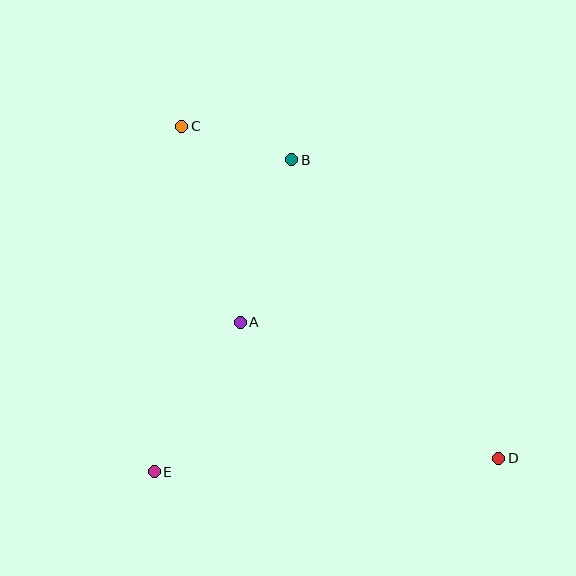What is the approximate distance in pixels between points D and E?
The distance between D and E is approximately 345 pixels.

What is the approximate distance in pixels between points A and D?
The distance between A and D is approximately 292 pixels.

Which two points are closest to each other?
Points B and C are closest to each other.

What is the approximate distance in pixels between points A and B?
The distance between A and B is approximately 170 pixels.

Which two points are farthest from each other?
Points C and D are farthest from each other.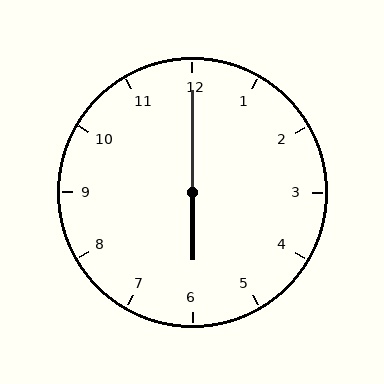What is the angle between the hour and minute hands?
Approximately 180 degrees.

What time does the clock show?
6:00.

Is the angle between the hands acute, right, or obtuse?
It is obtuse.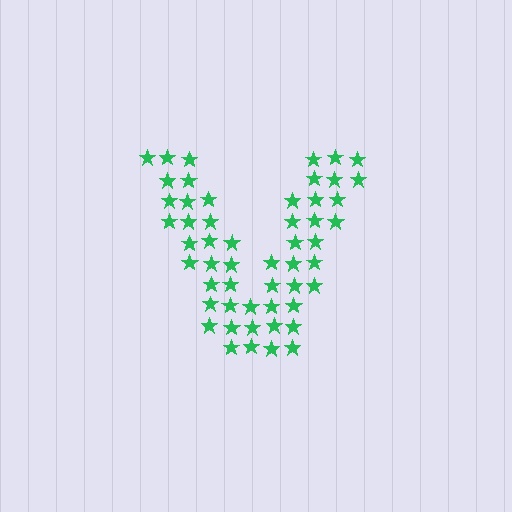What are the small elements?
The small elements are stars.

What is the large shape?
The large shape is the letter V.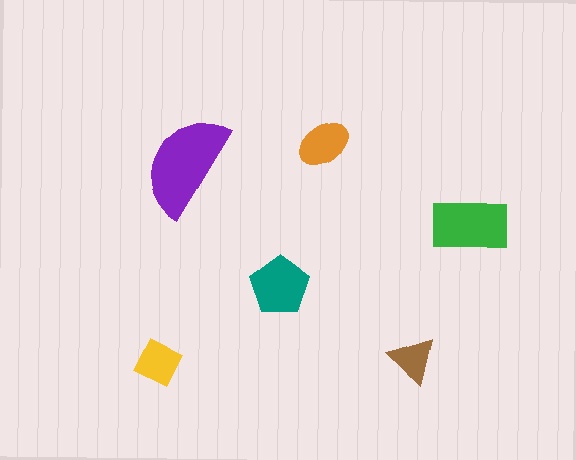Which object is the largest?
The purple semicircle.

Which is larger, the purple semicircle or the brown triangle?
The purple semicircle.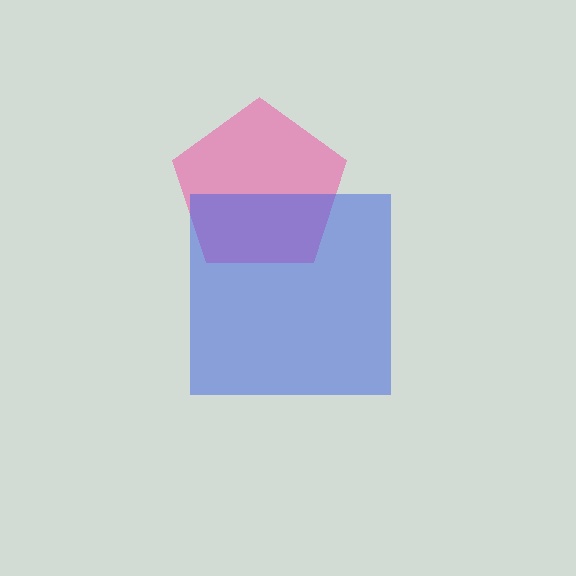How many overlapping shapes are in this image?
There are 2 overlapping shapes in the image.